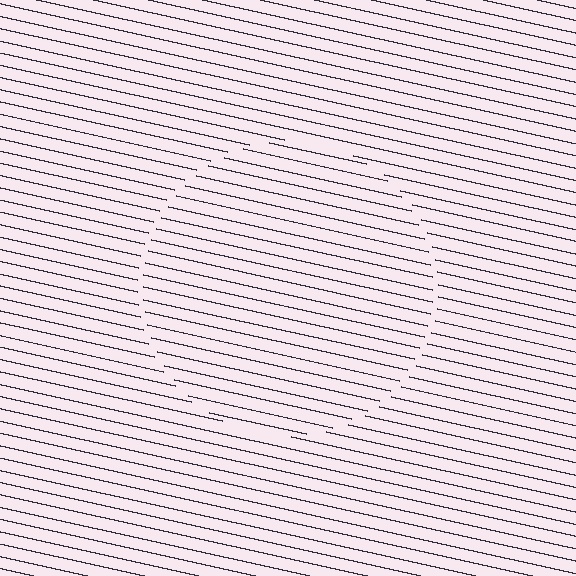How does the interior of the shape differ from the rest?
The interior of the shape contains the same grating, shifted by half a period — the contour is defined by the phase discontinuity where line-ends from the inner and outer gratings abut.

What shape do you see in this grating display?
An illusory circle. The interior of the shape contains the same grating, shifted by half a period — the contour is defined by the phase discontinuity where line-ends from the inner and outer gratings abut.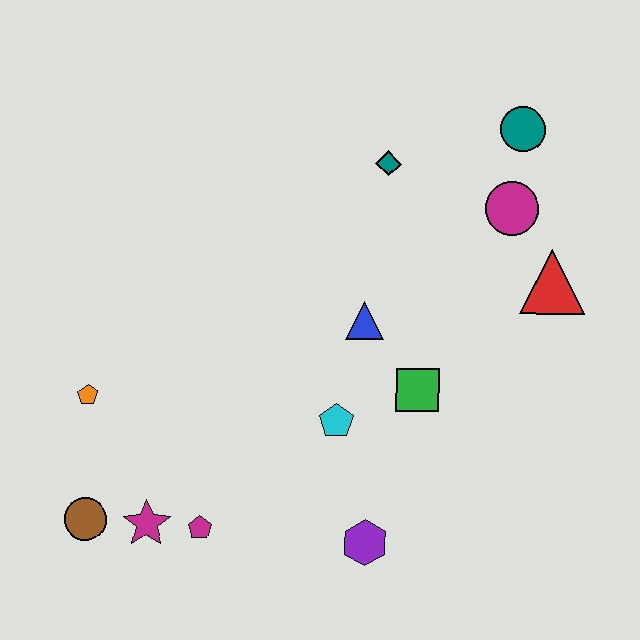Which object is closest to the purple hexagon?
The cyan pentagon is closest to the purple hexagon.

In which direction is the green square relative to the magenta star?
The green square is to the right of the magenta star.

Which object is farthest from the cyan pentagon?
The teal circle is farthest from the cyan pentagon.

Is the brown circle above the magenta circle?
No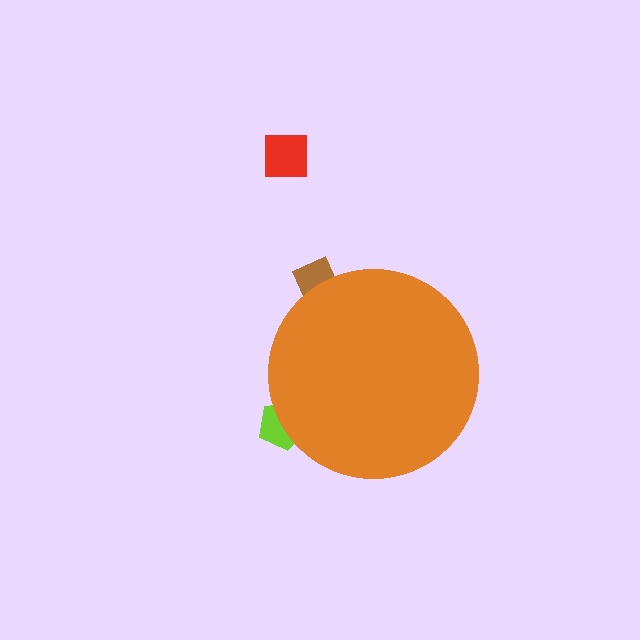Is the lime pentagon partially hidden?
Yes, the lime pentagon is partially hidden behind the orange circle.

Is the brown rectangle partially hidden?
Yes, the brown rectangle is partially hidden behind the orange circle.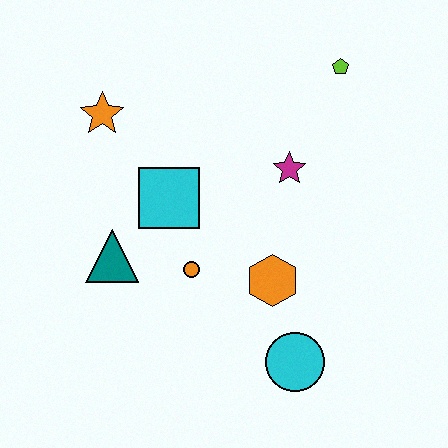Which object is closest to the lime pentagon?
The magenta star is closest to the lime pentagon.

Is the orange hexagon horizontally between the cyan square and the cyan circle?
Yes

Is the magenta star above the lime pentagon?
No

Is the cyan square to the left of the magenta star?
Yes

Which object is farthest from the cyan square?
The lime pentagon is farthest from the cyan square.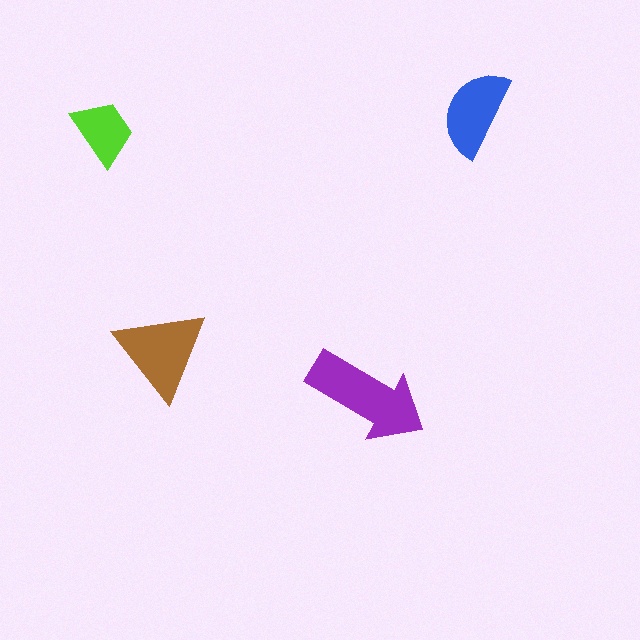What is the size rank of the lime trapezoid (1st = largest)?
4th.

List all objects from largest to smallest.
The purple arrow, the brown triangle, the blue semicircle, the lime trapezoid.